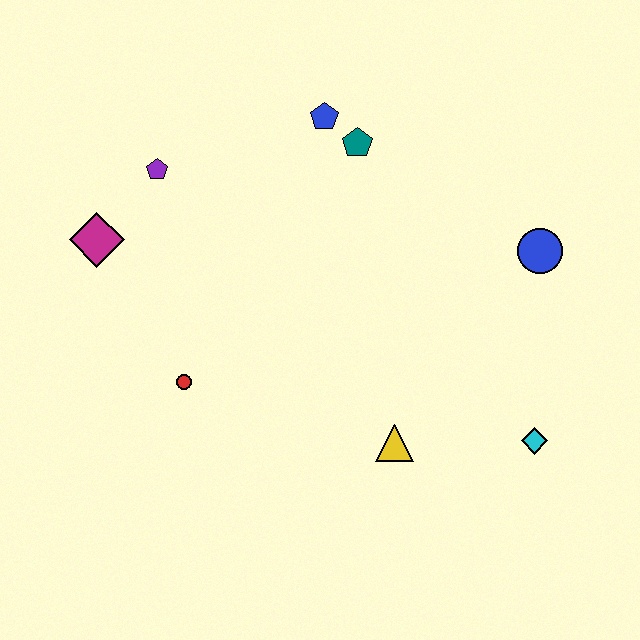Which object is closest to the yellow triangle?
The cyan diamond is closest to the yellow triangle.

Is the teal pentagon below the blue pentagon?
Yes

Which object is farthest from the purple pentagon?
The cyan diamond is farthest from the purple pentagon.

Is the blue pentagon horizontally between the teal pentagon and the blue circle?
No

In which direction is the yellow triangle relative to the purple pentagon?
The yellow triangle is below the purple pentagon.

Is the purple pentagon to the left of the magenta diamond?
No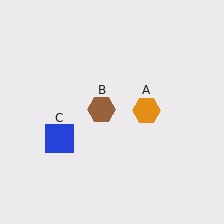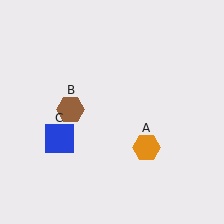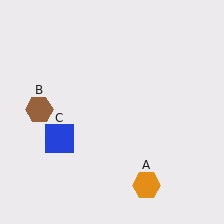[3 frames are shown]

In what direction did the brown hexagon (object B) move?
The brown hexagon (object B) moved left.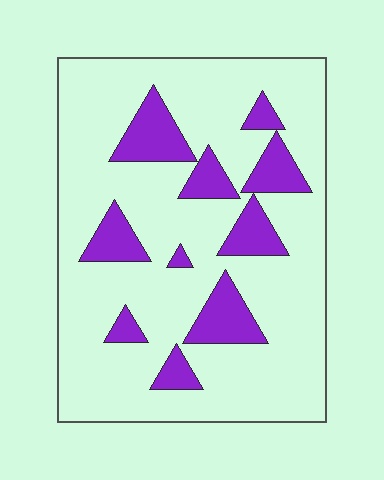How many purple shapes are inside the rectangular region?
10.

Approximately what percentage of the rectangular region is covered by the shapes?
Approximately 20%.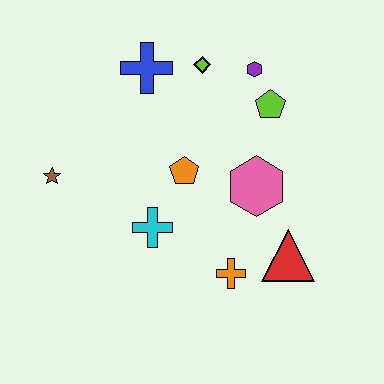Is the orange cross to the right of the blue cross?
Yes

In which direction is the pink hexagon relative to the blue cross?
The pink hexagon is below the blue cross.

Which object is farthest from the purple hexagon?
The brown star is farthest from the purple hexagon.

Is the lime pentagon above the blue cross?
No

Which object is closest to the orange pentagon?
The cyan cross is closest to the orange pentagon.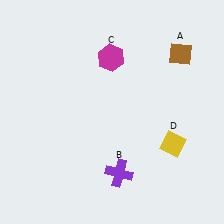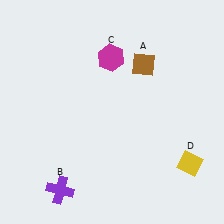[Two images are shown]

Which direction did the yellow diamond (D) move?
The yellow diamond (D) moved down.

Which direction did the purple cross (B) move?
The purple cross (B) moved left.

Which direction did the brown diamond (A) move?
The brown diamond (A) moved left.